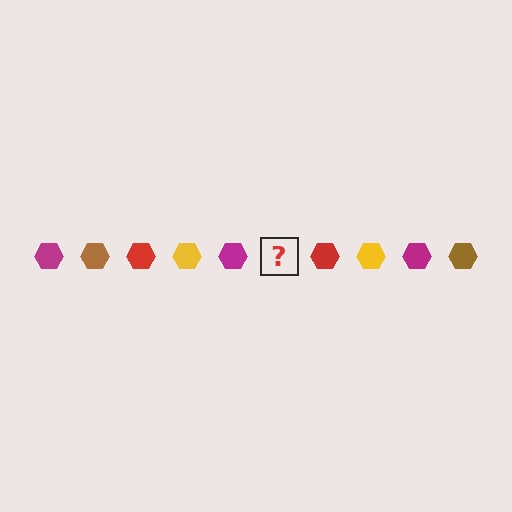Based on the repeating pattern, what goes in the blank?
The blank should be a brown hexagon.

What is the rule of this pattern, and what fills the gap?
The rule is that the pattern cycles through magenta, brown, red, yellow hexagons. The gap should be filled with a brown hexagon.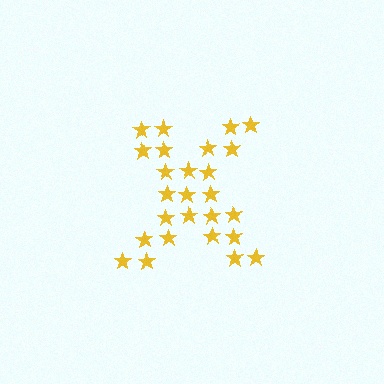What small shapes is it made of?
It is made of small stars.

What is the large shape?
The large shape is the letter X.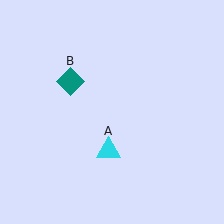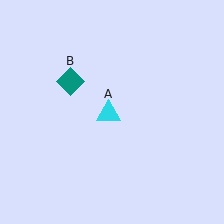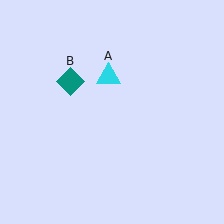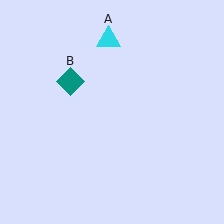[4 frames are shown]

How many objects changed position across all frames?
1 object changed position: cyan triangle (object A).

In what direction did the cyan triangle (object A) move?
The cyan triangle (object A) moved up.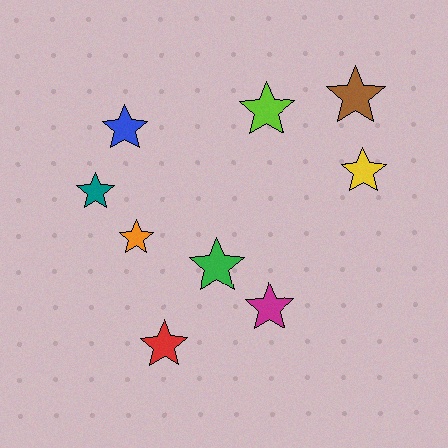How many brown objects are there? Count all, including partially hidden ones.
There is 1 brown object.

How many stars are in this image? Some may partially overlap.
There are 9 stars.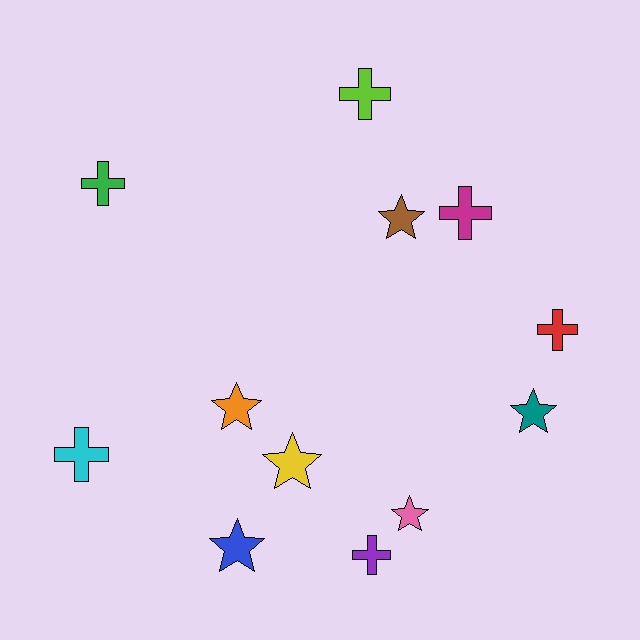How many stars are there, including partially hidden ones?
There are 6 stars.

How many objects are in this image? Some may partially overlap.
There are 12 objects.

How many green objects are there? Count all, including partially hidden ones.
There is 1 green object.